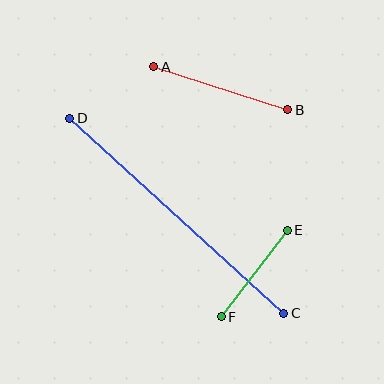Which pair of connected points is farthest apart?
Points C and D are farthest apart.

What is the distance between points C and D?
The distance is approximately 290 pixels.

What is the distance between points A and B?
The distance is approximately 141 pixels.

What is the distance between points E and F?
The distance is approximately 109 pixels.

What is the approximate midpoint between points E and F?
The midpoint is at approximately (254, 274) pixels.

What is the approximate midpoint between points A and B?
The midpoint is at approximately (221, 88) pixels.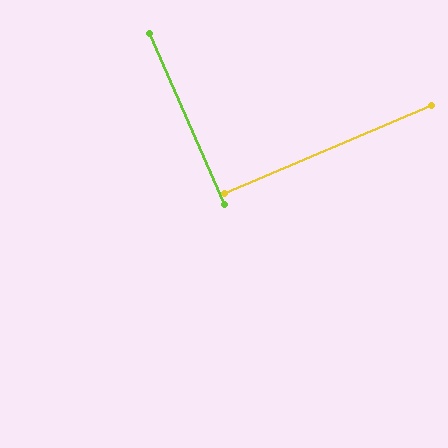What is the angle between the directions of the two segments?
Approximately 89 degrees.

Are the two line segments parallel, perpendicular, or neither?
Perpendicular — they meet at approximately 89°.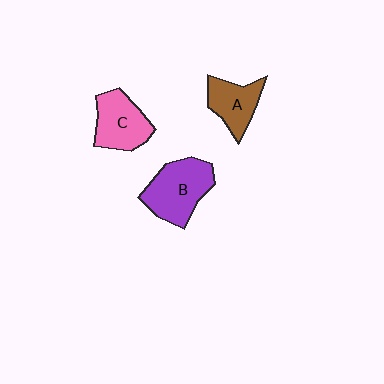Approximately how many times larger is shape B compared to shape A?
Approximately 1.5 times.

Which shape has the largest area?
Shape B (purple).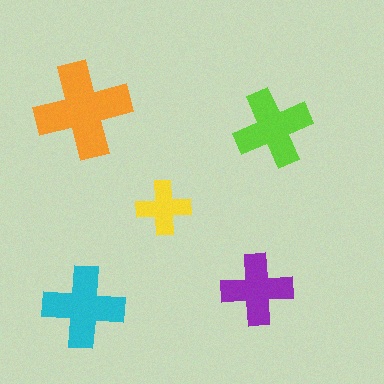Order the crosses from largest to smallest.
the orange one, the cyan one, the lime one, the purple one, the yellow one.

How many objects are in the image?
There are 5 objects in the image.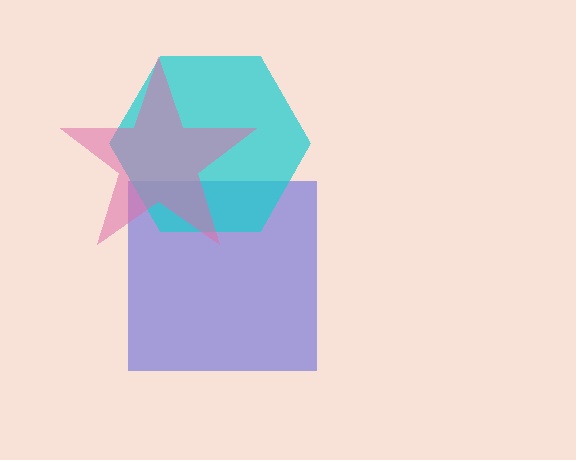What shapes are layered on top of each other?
The layered shapes are: a blue square, a cyan hexagon, a pink star.